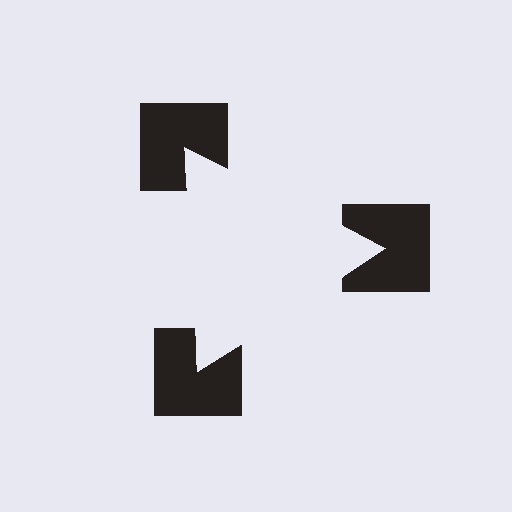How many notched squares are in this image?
There are 3 — one at each vertex of the illusory triangle.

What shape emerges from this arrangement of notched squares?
An illusory triangle — its edges are inferred from the aligned wedge cuts in the notched squares, not physically drawn.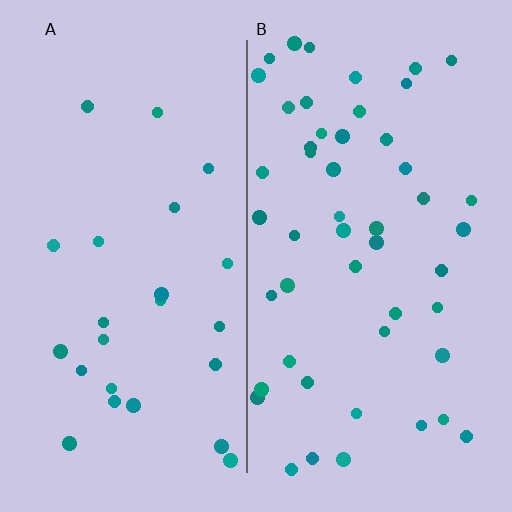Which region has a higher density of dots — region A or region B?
B (the right).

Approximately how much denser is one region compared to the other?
Approximately 2.0× — region B over region A.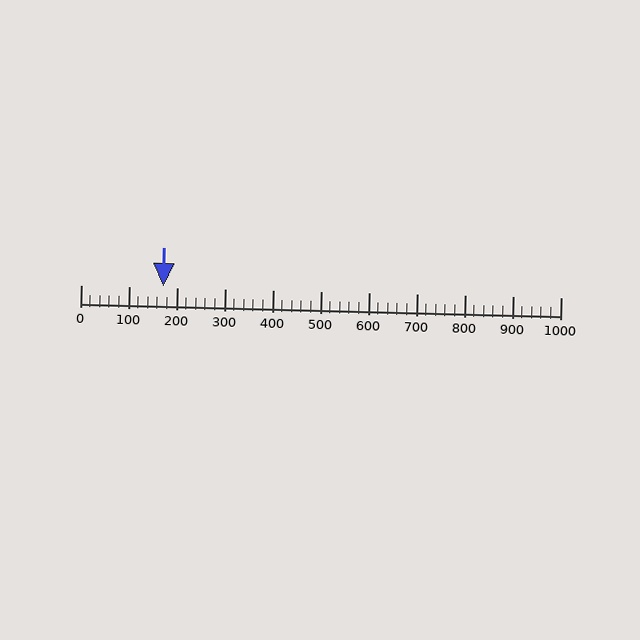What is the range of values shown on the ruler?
The ruler shows values from 0 to 1000.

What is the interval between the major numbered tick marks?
The major tick marks are spaced 100 units apart.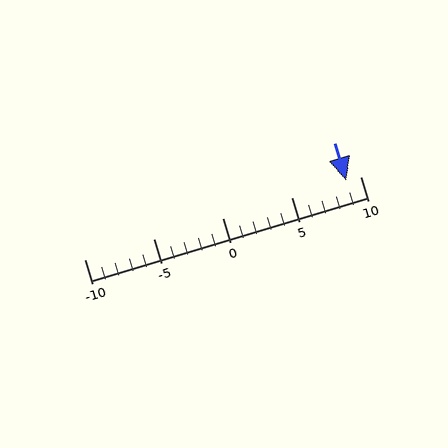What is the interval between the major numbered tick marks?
The major tick marks are spaced 5 units apart.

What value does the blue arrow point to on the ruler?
The blue arrow points to approximately 9.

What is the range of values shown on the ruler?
The ruler shows values from -10 to 10.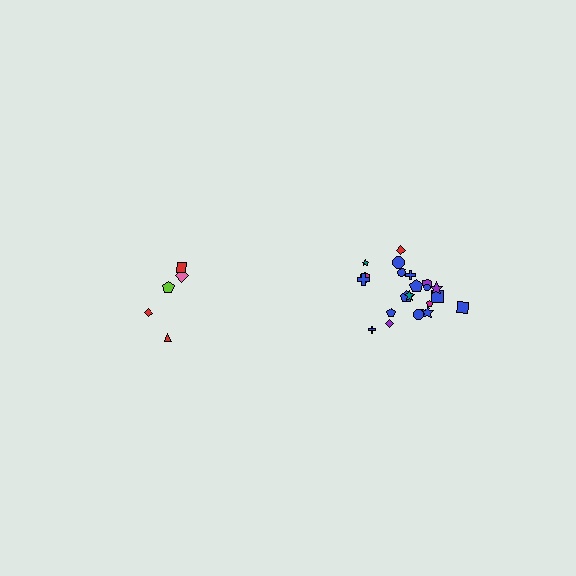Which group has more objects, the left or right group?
The right group.